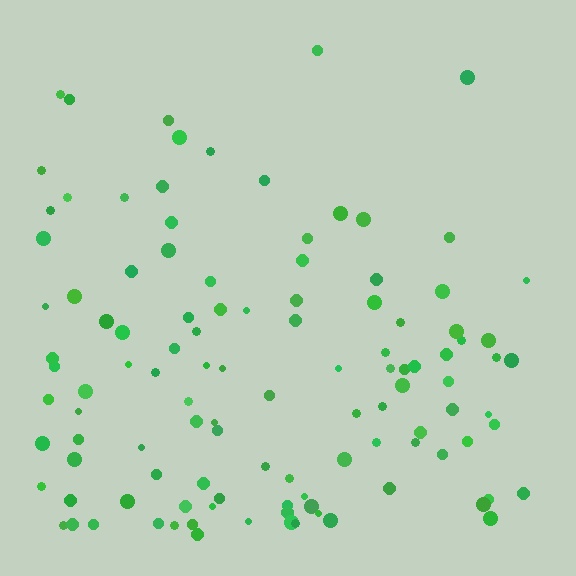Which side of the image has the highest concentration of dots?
The bottom.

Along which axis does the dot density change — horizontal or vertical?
Vertical.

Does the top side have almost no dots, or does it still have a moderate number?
Still a moderate number, just noticeably fewer than the bottom.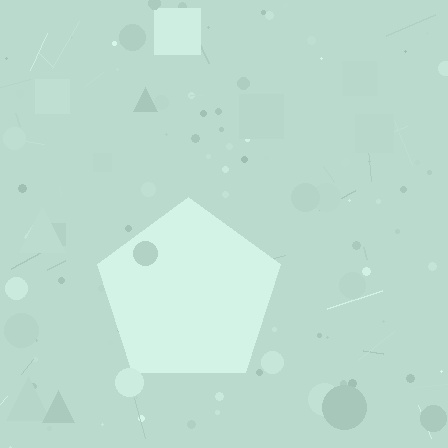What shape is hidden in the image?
A pentagon is hidden in the image.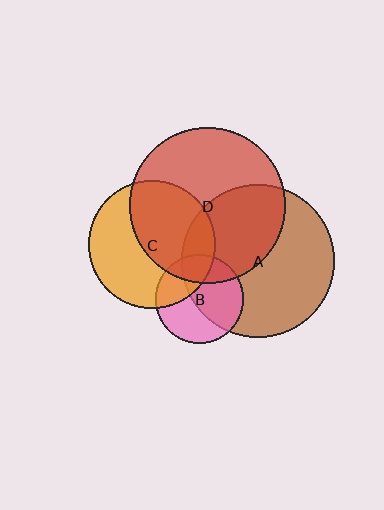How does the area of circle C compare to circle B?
Approximately 2.1 times.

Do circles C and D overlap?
Yes.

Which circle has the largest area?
Circle D (red).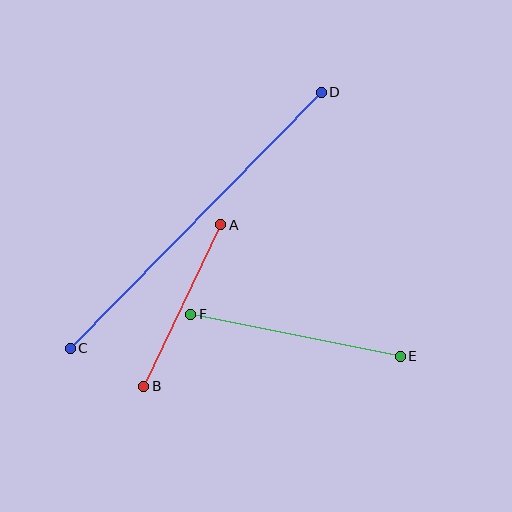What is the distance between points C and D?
The distance is approximately 359 pixels.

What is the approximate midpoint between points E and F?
The midpoint is at approximately (296, 335) pixels.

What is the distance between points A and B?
The distance is approximately 179 pixels.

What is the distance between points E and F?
The distance is approximately 214 pixels.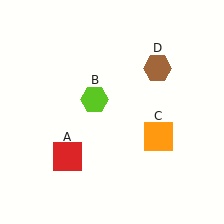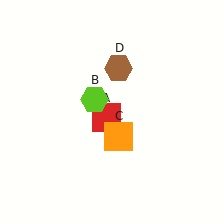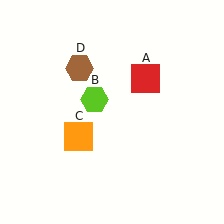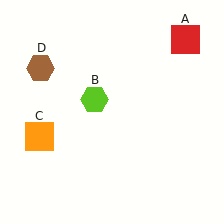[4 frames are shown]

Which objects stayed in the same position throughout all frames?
Lime hexagon (object B) remained stationary.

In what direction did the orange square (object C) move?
The orange square (object C) moved left.